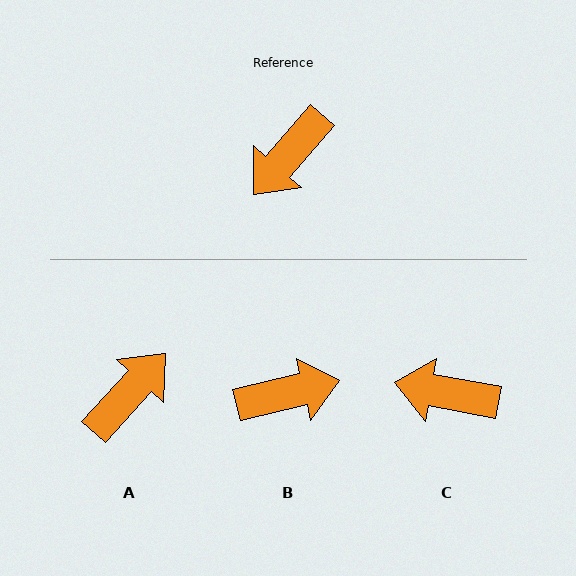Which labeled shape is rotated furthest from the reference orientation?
A, about 179 degrees away.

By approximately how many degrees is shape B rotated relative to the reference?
Approximately 145 degrees counter-clockwise.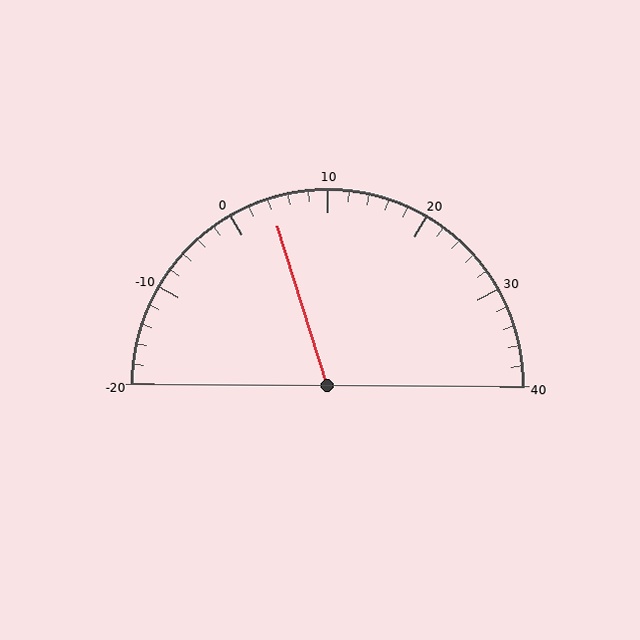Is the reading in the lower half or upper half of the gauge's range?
The reading is in the lower half of the range (-20 to 40).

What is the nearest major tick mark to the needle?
The nearest major tick mark is 0.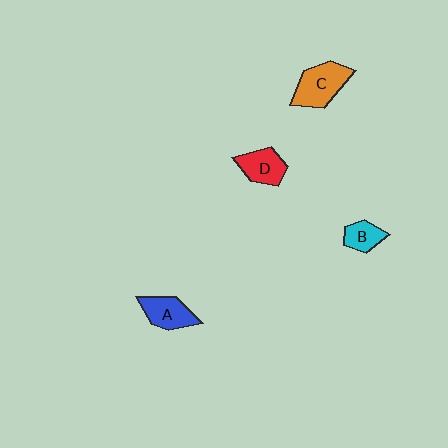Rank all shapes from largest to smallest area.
From largest to smallest: C (orange), A (blue), D (red), B (cyan).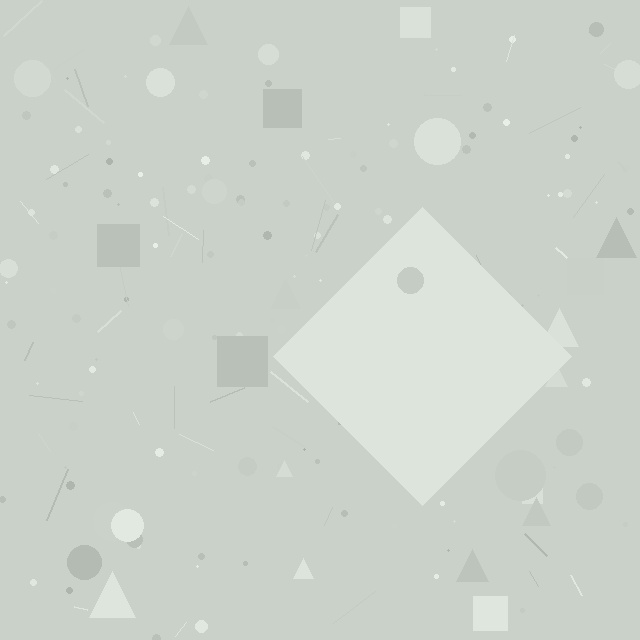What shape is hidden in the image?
A diamond is hidden in the image.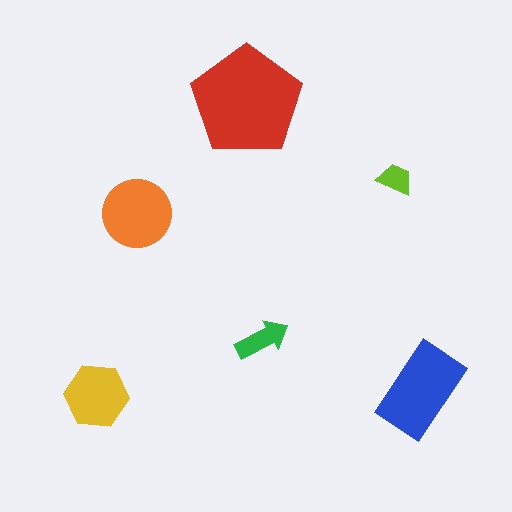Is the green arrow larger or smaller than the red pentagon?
Smaller.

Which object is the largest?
The red pentagon.